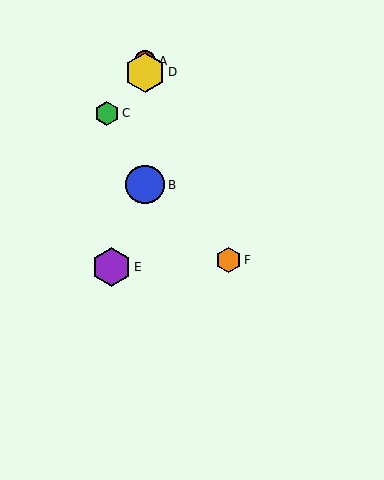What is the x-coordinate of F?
Object F is at x≈229.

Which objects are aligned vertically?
Objects A, B, D are aligned vertically.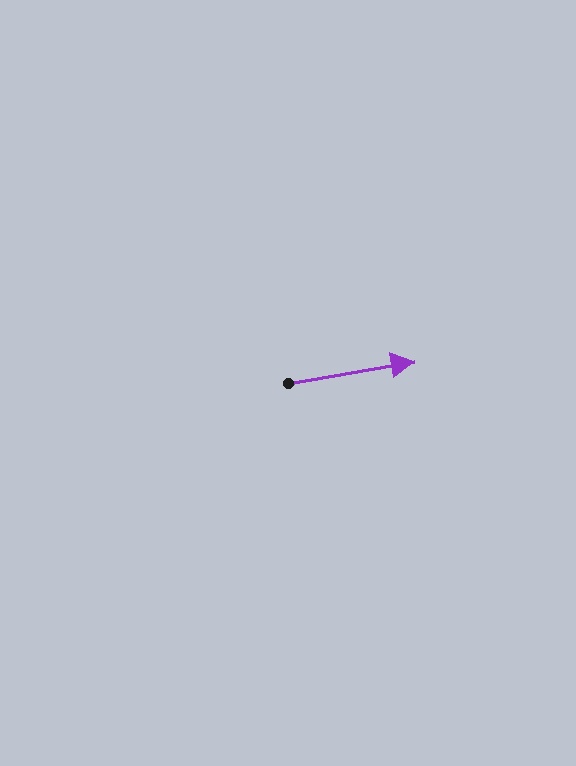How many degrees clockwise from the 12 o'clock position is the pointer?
Approximately 80 degrees.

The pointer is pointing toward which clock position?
Roughly 3 o'clock.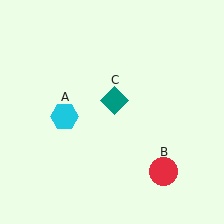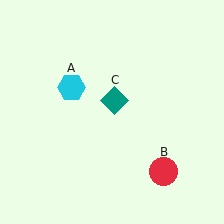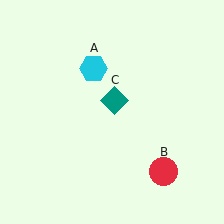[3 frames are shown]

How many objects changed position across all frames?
1 object changed position: cyan hexagon (object A).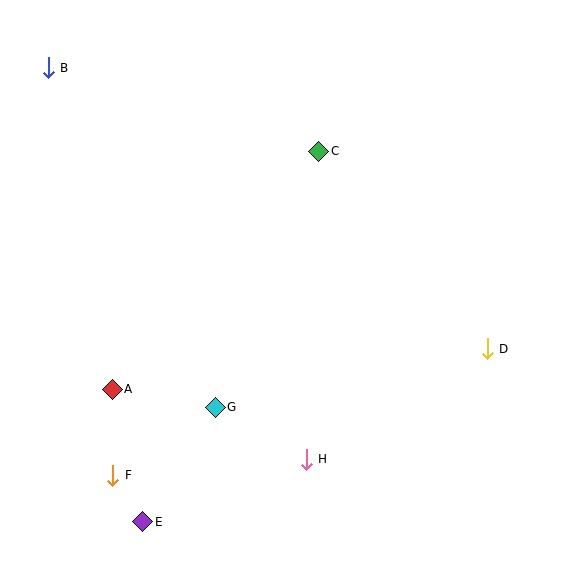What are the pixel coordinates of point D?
Point D is at (487, 349).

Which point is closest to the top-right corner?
Point C is closest to the top-right corner.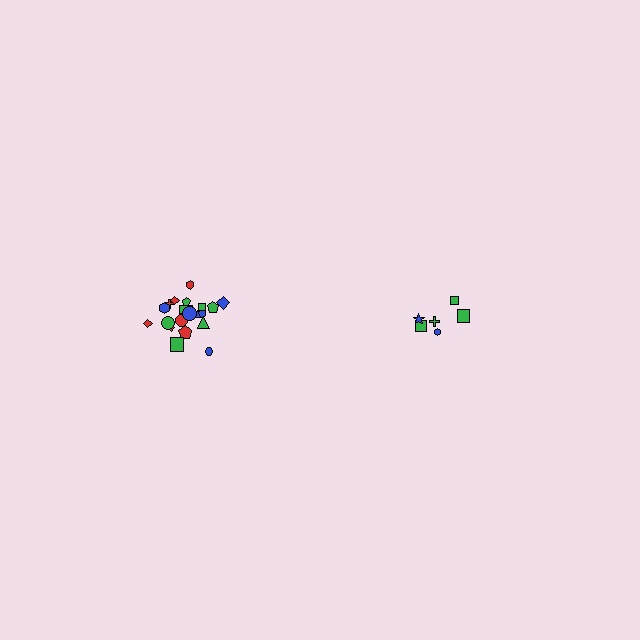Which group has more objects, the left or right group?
The left group.